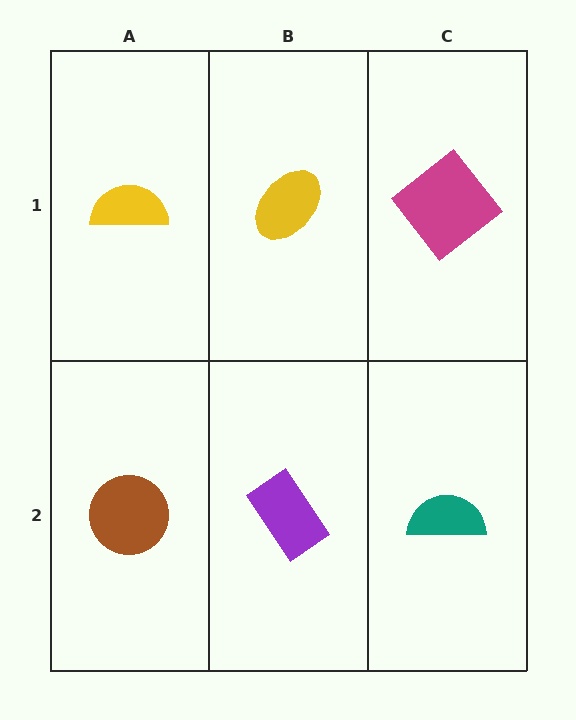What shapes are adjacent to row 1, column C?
A teal semicircle (row 2, column C), a yellow ellipse (row 1, column B).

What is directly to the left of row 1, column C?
A yellow ellipse.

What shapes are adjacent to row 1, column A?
A brown circle (row 2, column A), a yellow ellipse (row 1, column B).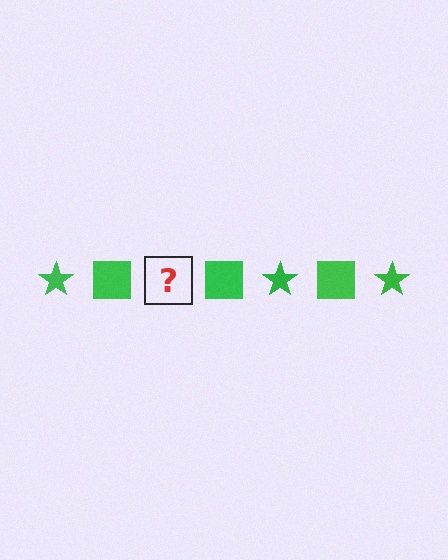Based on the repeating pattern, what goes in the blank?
The blank should be a green star.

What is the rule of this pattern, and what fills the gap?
The rule is that the pattern cycles through star, square shapes in green. The gap should be filled with a green star.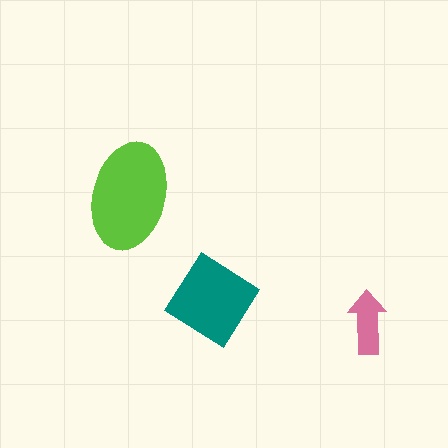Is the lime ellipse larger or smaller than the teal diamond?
Larger.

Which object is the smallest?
The pink arrow.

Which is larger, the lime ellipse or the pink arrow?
The lime ellipse.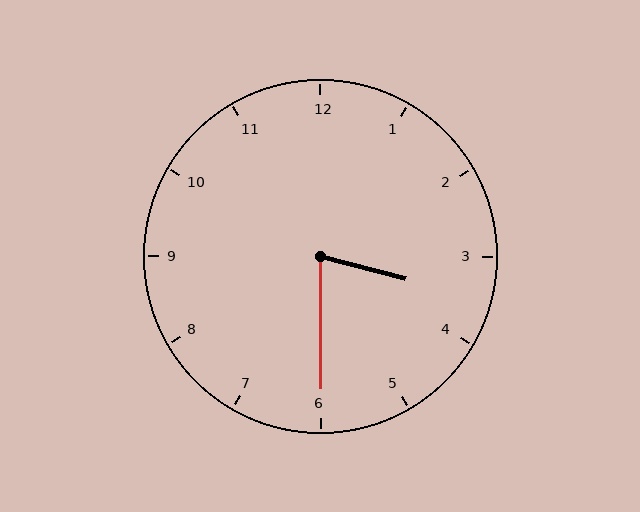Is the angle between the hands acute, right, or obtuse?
It is acute.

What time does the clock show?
3:30.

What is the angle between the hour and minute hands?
Approximately 75 degrees.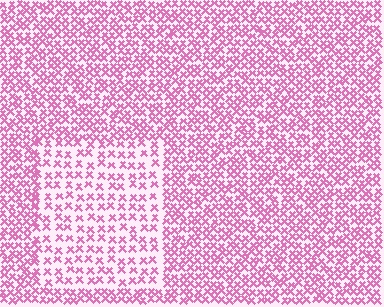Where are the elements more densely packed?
The elements are more densely packed outside the rectangle boundary.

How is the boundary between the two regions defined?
The boundary is defined by a change in element density (approximately 1.9x ratio). All elements are the same color, size, and shape.